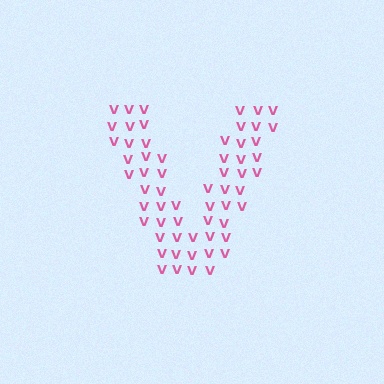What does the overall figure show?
The overall figure shows the letter V.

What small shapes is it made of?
It is made of small letter V's.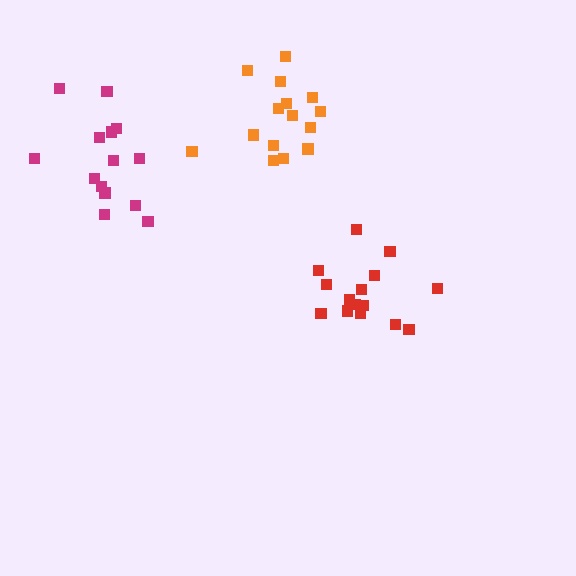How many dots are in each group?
Group 1: 15 dots, Group 2: 14 dots, Group 3: 15 dots (44 total).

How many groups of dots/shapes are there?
There are 3 groups.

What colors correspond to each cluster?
The clusters are colored: red, magenta, orange.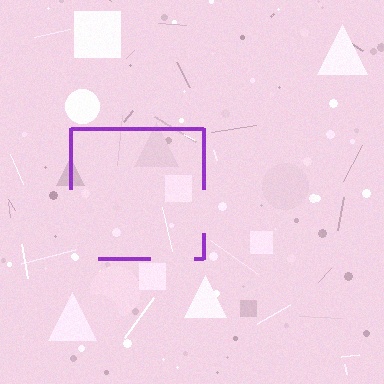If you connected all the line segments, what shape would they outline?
They would outline a square.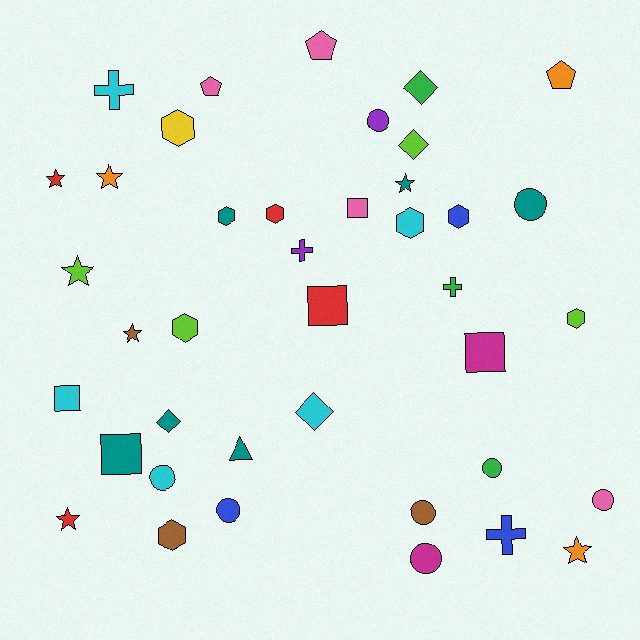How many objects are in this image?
There are 40 objects.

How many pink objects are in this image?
There are 4 pink objects.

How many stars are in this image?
There are 7 stars.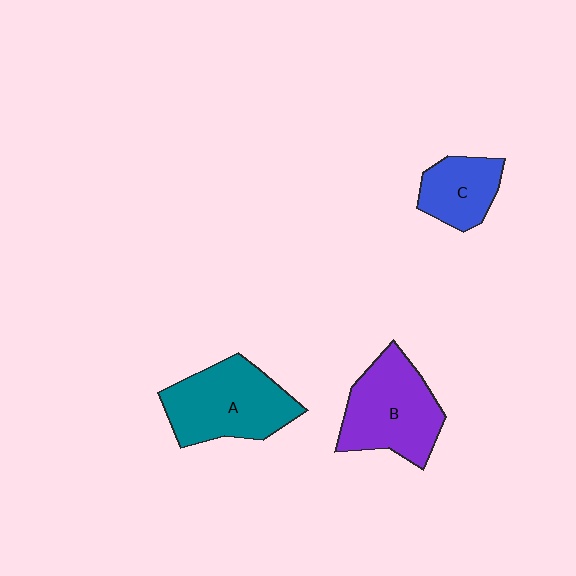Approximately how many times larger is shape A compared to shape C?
Approximately 1.8 times.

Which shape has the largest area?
Shape A (teal).